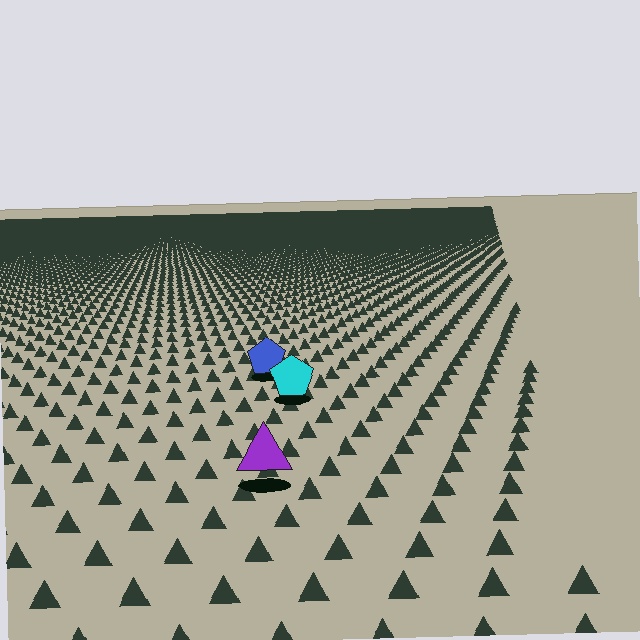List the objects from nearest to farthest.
From nearest to farthest: the purple triangle, the cyan pentagon, the blue pentagon.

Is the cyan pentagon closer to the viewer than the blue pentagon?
Yes. The cyan pentagon is closer — you can tell from the texture gradient: the ground texture is coarser near it.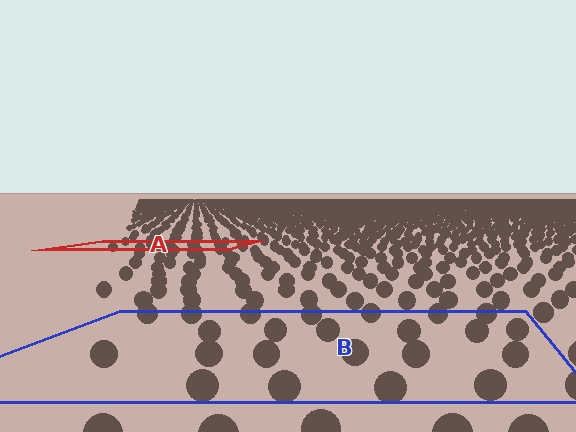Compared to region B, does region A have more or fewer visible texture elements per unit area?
Region A has more texture elements per unit area — they are packed more densely because it is farther away.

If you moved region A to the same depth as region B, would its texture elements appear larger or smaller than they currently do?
They would appear larger. At a closer depth, the same texture elements are projected at a bigger on-screen size.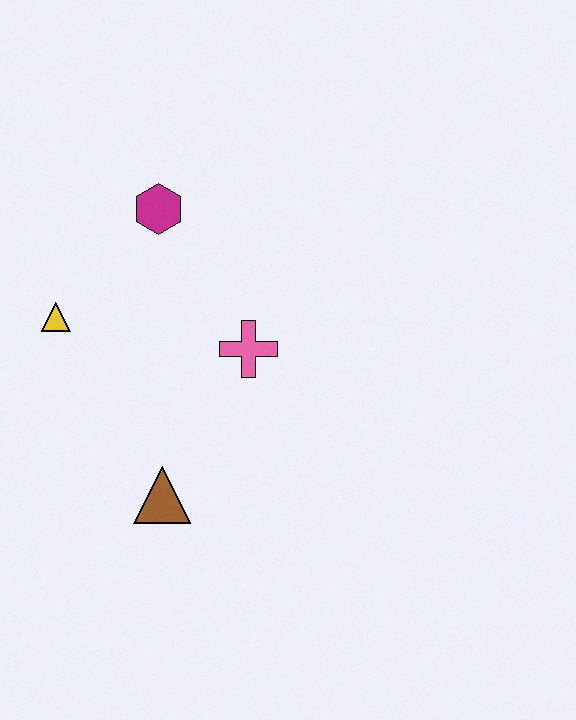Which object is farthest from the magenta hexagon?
The brown triangle is farthest from the magenta hexagon.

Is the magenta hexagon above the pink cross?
Yes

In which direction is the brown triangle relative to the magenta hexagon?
The brown triangle is below the magenta hexagon.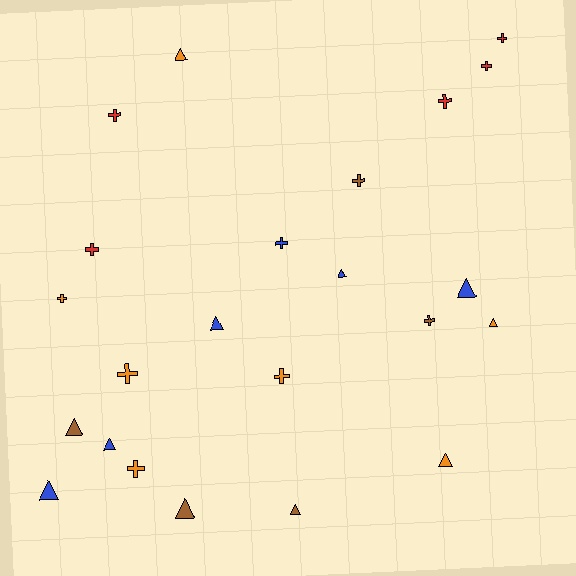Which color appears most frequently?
Orange, with 7 objects.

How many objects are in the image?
There are 23 objects.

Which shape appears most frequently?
Cross, with 12 objects.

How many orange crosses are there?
There are 4 orange crosses.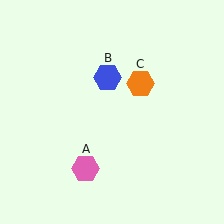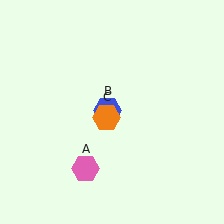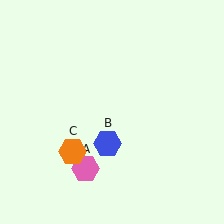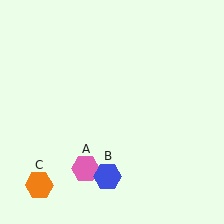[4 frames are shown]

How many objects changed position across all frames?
2 objects changed position: blue hexagon (object B), orange hexagon (object C).